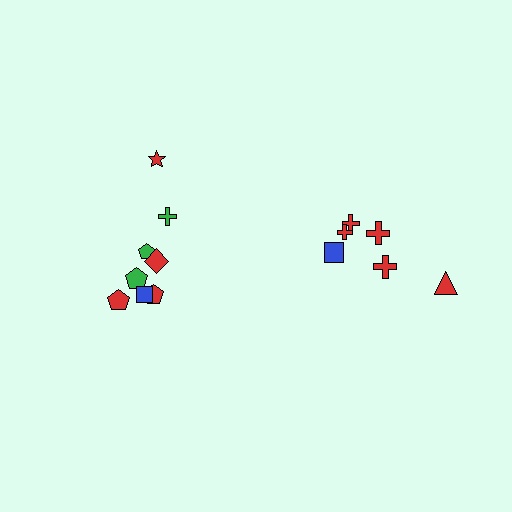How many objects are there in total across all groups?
There are 14 objects.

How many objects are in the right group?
There are 6 objects.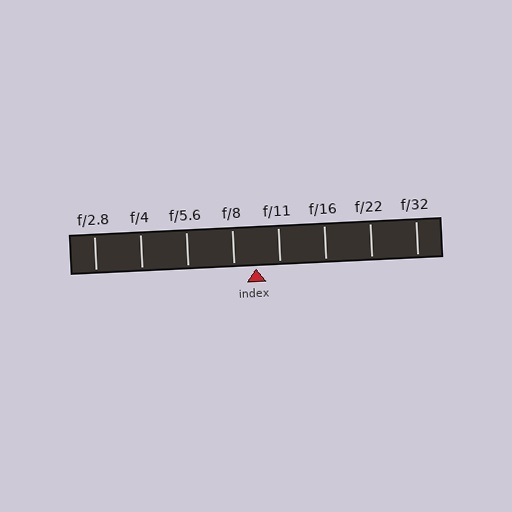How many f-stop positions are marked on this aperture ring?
There are 8 f-stop positions marked.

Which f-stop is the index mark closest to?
The index mark is closest to f/8.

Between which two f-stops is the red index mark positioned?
The index mark is between f/8 and f/11.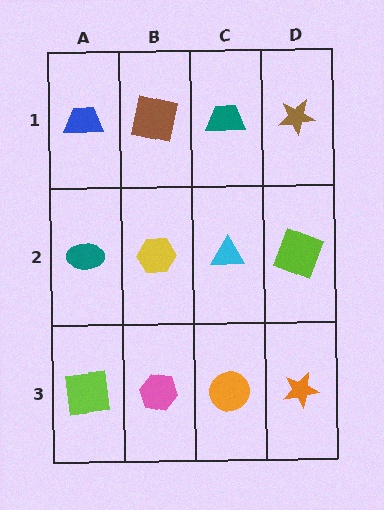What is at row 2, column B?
A yellow hexagon.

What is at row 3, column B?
A pink hexagon.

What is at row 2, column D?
A lime square.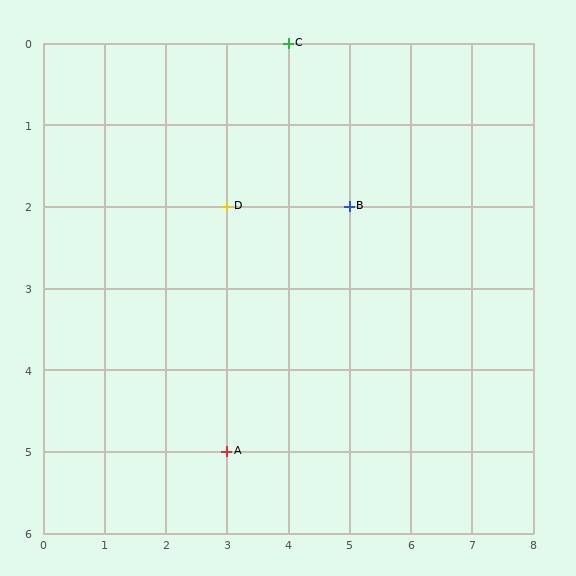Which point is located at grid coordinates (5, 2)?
Point B is at (5, 2).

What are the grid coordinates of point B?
Point B is at grid coordinates (5, 2).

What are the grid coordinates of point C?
Point C is at grid coordinates (4, 0).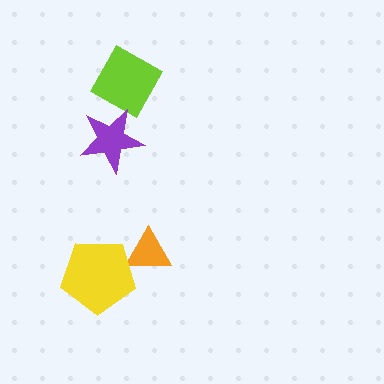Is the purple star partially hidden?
No, no other shape covers it.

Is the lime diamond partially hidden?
Yes, it is partially covered by another shape.